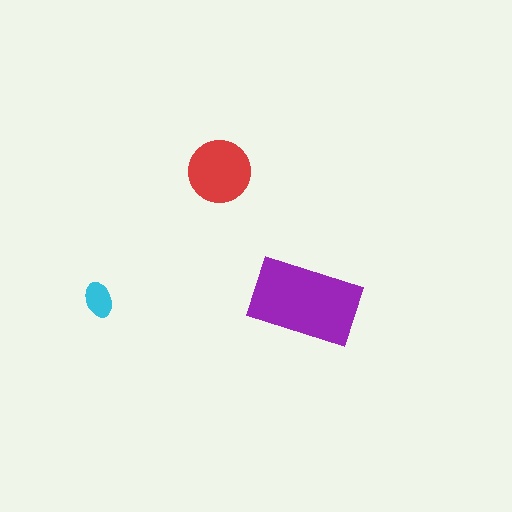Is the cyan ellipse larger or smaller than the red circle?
Smaller.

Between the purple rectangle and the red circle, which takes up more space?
The purple rectangle.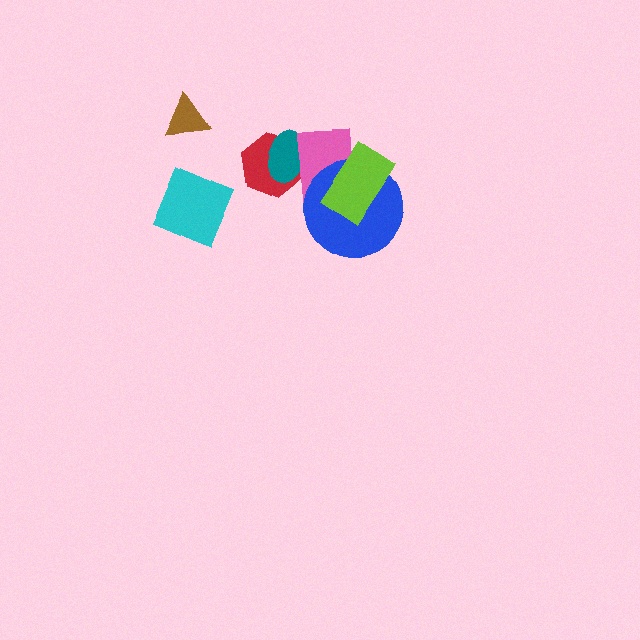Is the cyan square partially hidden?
No, no other shape covers it.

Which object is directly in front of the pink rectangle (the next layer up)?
The blue circle is directly in front of the pink rectangle.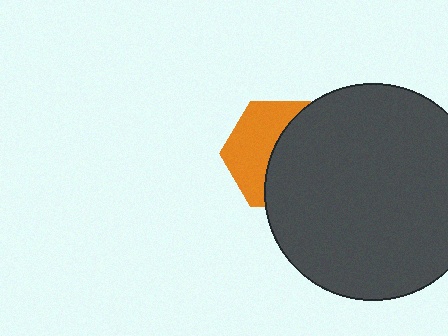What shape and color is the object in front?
The object in front is a dark gray circle.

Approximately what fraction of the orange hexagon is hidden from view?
Roughly 54% of the orange hexagon is hidden behind the dark gray circle.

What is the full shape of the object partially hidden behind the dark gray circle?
The partially hidden object is an orange hexagon.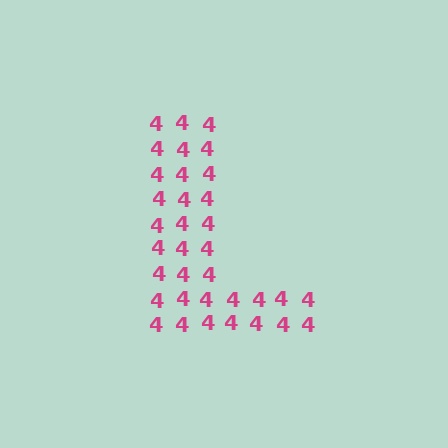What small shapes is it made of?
It is made of small digit 4's.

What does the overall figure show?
The overall figure shows the letter L.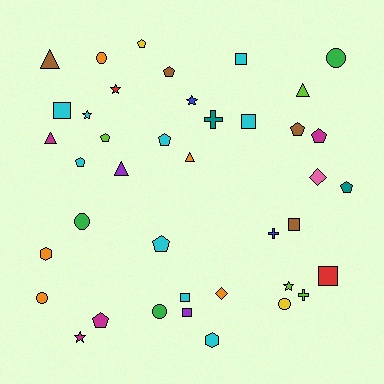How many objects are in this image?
There are 40 objects.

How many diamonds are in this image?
There are 2 diamonds.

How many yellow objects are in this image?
There are 2 yellow objects.